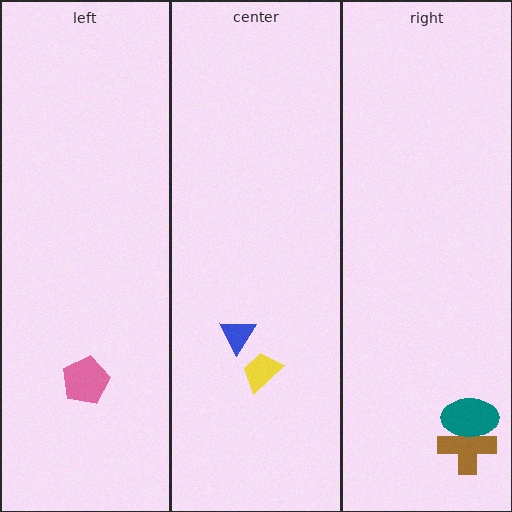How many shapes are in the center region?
2.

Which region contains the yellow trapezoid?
The center region.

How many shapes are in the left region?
1.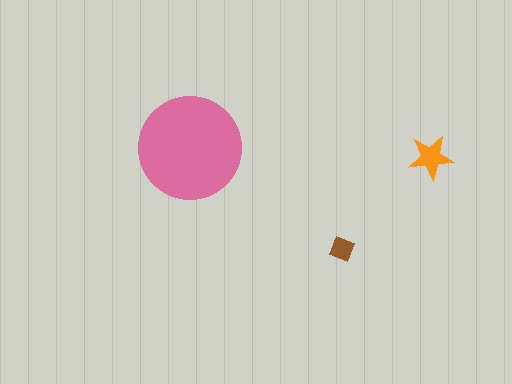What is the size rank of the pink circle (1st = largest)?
1st.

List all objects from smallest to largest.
The brown diamond, the orange star, the pink circle.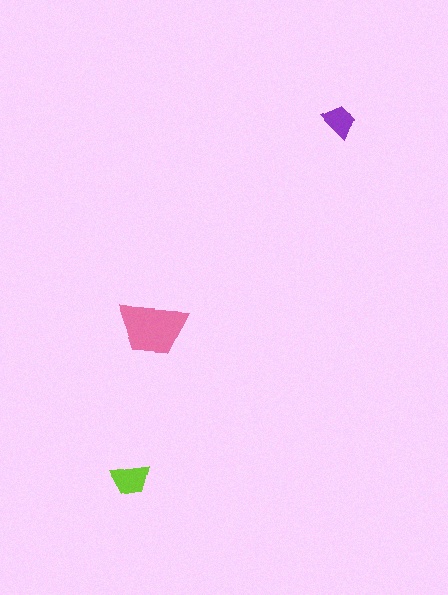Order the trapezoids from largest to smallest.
the pink one, the lime one, the purple one.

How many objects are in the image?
There are 3 objects in the image.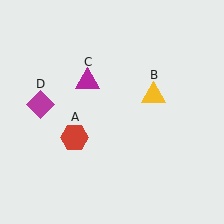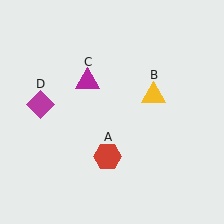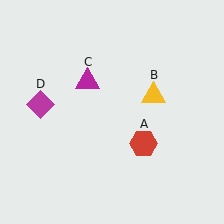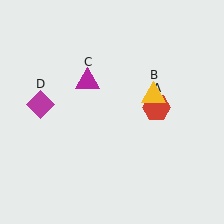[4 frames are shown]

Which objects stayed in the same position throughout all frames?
Yellow triangle (object B) and magenta triangle (object C) and magenta diamond (object D) remained stationary.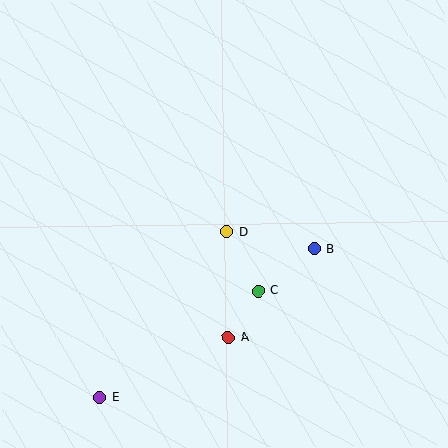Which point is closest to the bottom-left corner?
Point E is closest to the bottom-left corner.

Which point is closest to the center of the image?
Point D at (227, 232) is closest to the center.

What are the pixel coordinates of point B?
Point B is at (315, 249).